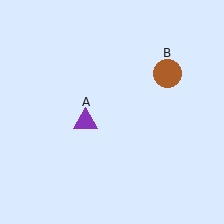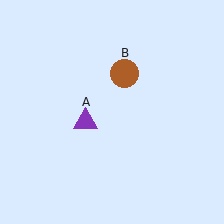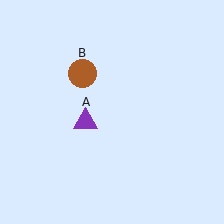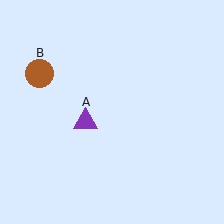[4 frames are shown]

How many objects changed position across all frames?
1 object changed position: brown circle (object B).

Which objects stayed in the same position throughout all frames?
Purple triangle (object A) remained stationary.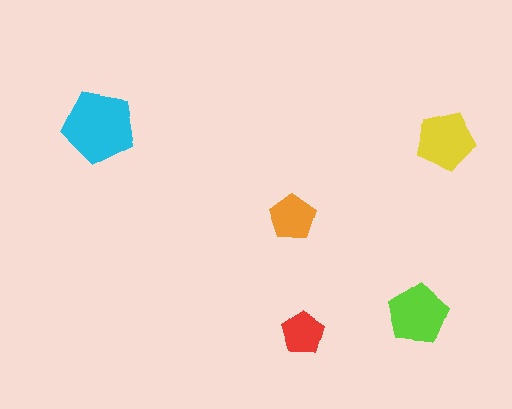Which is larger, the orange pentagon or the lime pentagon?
The lime one.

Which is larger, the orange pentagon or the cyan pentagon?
The cyan one.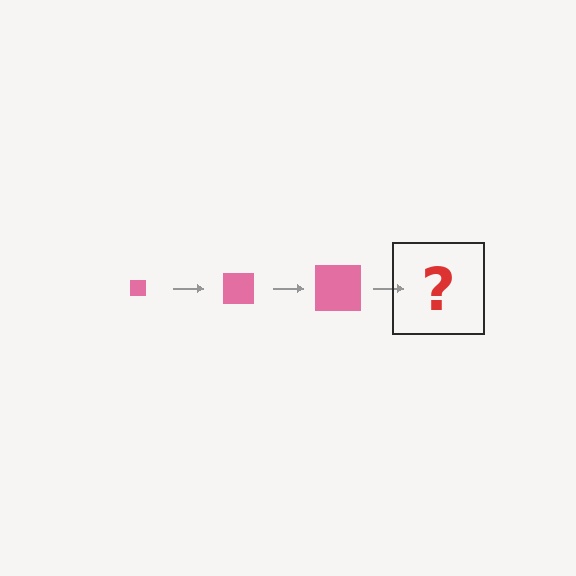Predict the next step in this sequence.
The next step is a pink square, larger than the previous one.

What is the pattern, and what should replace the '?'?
The pattern is that the square gets progressively larger each step. The '?' should be a pink square, larger than the previous one.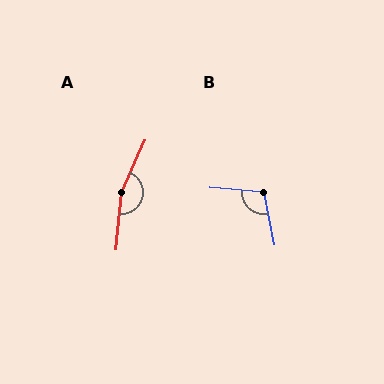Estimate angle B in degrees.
Approximately 106 degrees.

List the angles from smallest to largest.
B (106°), A (161°).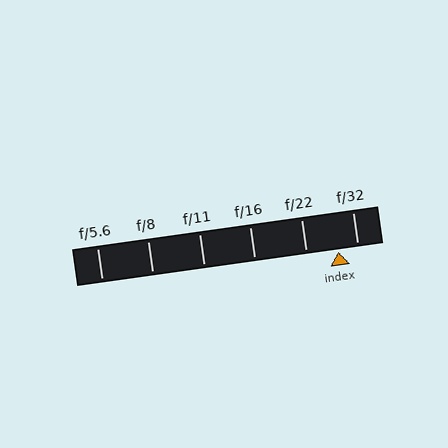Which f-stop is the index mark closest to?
The index mark is closest to f/32.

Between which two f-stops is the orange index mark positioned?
The index mark is between f/22 and f/32.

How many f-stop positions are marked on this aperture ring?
There are 6 f-stop positions marked.